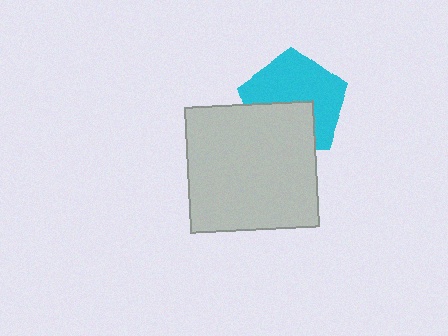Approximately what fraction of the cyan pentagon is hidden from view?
Roughly 39% of the cyan pentagon is hidden behind the light gray rectangle.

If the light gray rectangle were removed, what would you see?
You would see the complete cyan pentagon.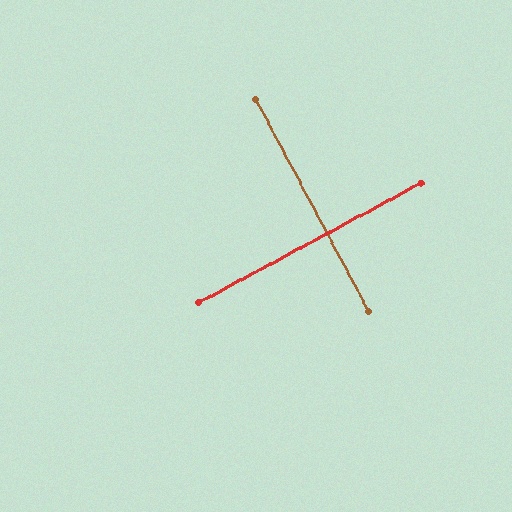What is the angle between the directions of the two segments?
Approximately 90 degrees.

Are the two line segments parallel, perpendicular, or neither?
Perpendicular — they meet at approximately 90°.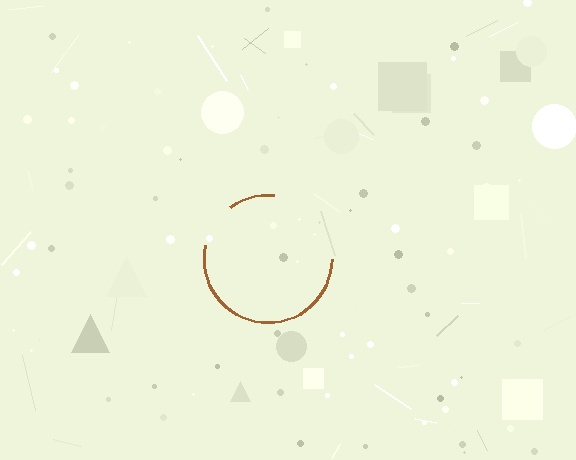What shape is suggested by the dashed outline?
The dashed outline suggests a circle.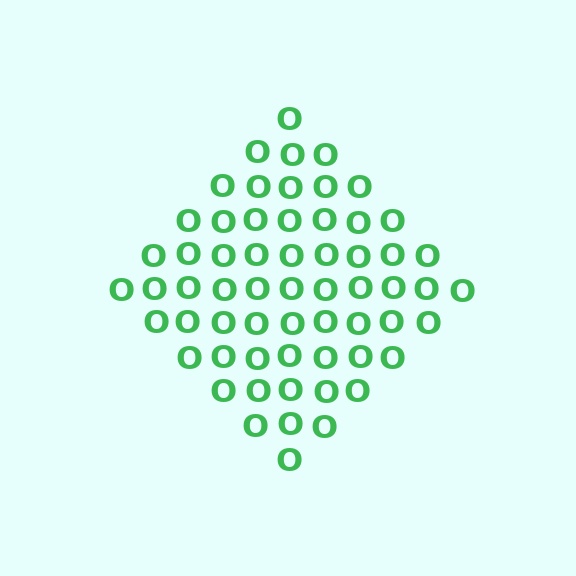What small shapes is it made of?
It is made of small letter O's.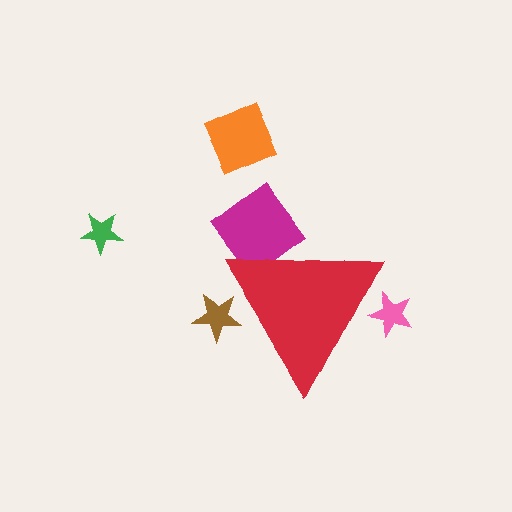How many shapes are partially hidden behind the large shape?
4 shapes are partially hidden.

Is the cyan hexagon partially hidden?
Yes, the cyan hexagon is partially hidden behind the red triangle.